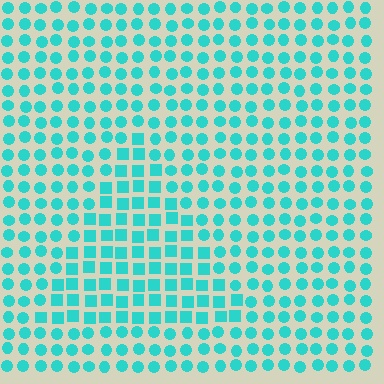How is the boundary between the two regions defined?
The boundary is defined by a change in element shape: squares inside vs. circles outside. All elements share the same color and spacing.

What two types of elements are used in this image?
The image uses squares inside the triangle region and circles outside it.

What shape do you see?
I see a triangle.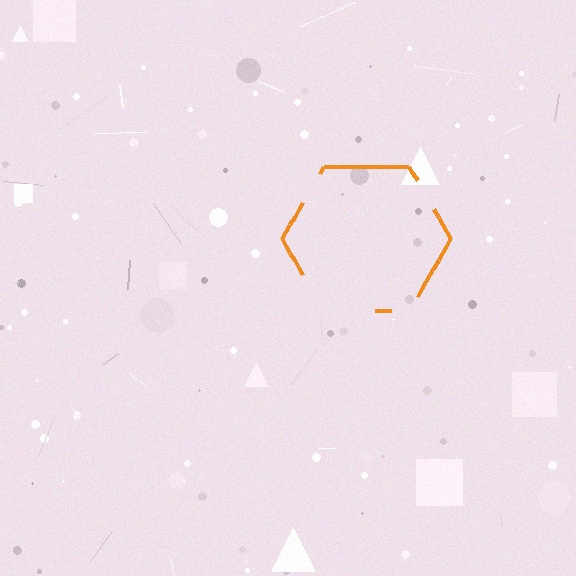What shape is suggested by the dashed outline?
The dashed outline suggests a hexagon.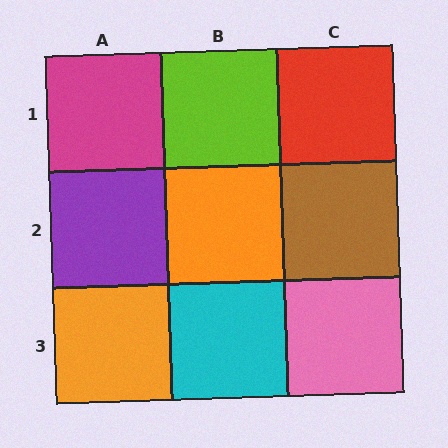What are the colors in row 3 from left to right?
Orange, cyan, pink.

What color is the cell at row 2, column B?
Orange.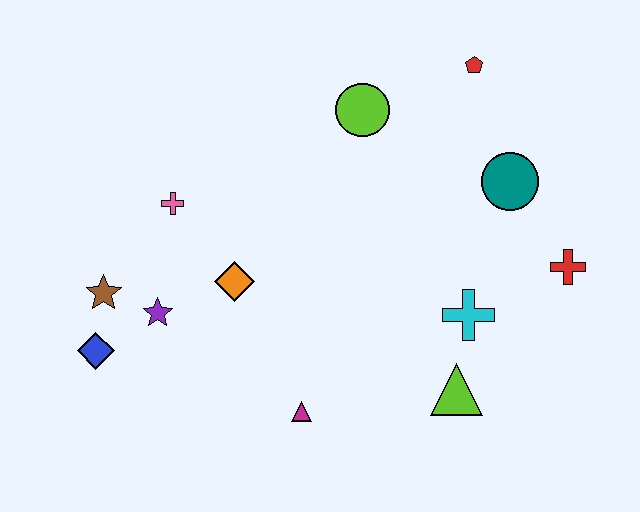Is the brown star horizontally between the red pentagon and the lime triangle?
No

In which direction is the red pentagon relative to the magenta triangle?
The red pentagon is above the magenta triangle.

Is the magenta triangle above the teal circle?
No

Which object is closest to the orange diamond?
The purple star is closest to the orange diamond.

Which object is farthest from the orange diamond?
The red cross is farthest from the orange diamond.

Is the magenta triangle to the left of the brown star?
No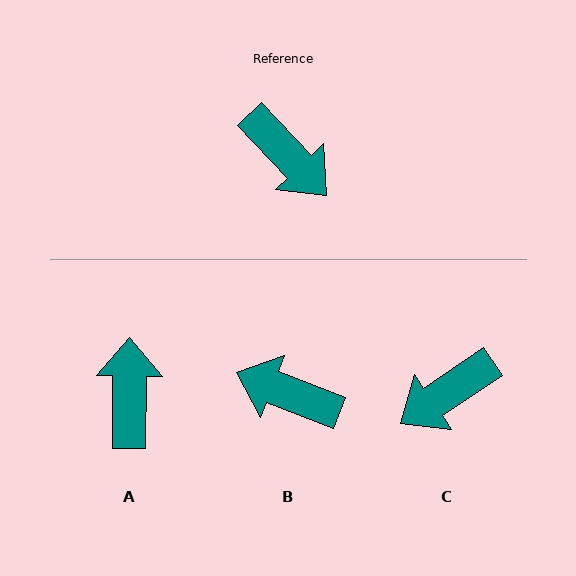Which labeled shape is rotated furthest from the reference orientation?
B, about 155 degrees away.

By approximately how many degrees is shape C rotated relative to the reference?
Approximately 100 degrees clockwise.